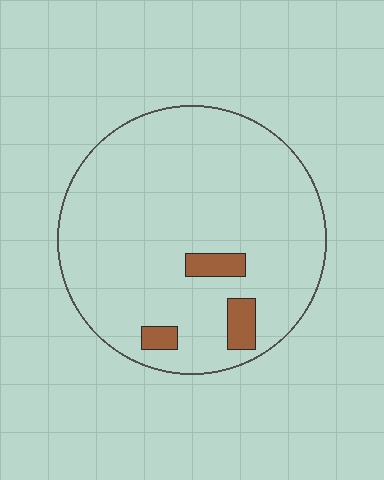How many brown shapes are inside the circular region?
3.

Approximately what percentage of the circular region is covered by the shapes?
Approximately 5%.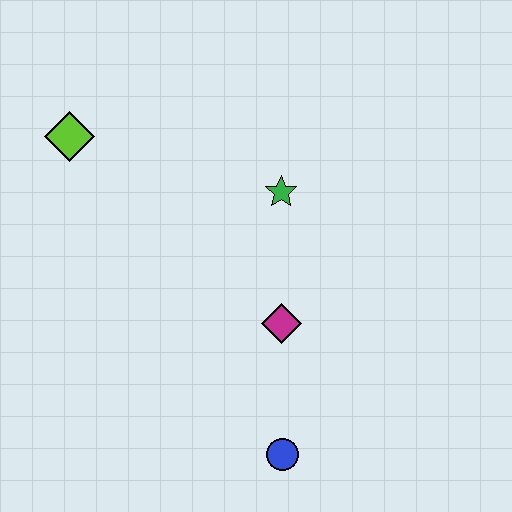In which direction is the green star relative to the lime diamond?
The green star is to the right of the lime diamond.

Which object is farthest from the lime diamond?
The blue circle is farthest from the lime diamond.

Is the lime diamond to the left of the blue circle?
Yes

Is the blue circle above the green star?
No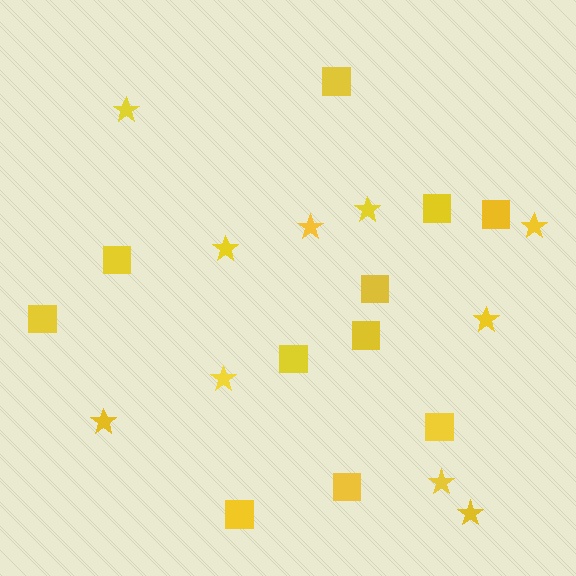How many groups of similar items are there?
There are 2 groups: one group of stars (10) and one group of squares (11).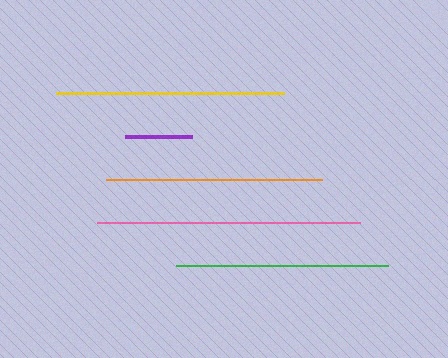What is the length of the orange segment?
The orange segment is approximately 216 pixels long.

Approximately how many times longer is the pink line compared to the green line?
The pink line is approximately 1.2 times the length of the green line.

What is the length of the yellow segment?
The yellow segment is approximately 227 pixels long.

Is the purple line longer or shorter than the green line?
The green line is longer than the purple line.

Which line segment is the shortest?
The purple line is the shortest at approximately 66 pixels.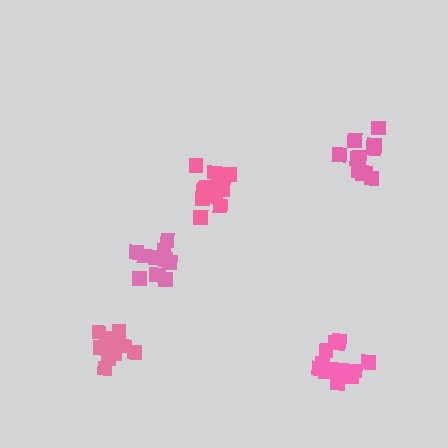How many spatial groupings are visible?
There are 5 spatial groupings.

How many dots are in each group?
Group 1: 13 dots, Group 2: 11 dots, Group 3: 13 dots, Group 4: 14 dots, Group 5: 15 dots (66 total).